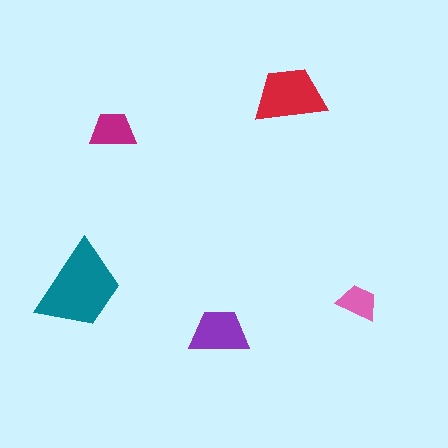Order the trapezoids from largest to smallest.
the teal one, the red one, the purple one, the magenta one, the pink one.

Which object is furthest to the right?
The pink trapezoid is rightmost.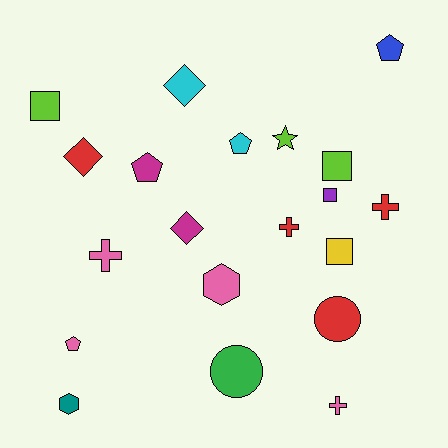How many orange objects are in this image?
There are no orange objects.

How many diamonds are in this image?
There are 3 diamonds.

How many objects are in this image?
There are 20 objects.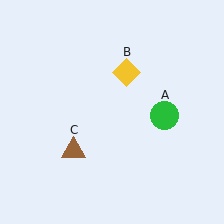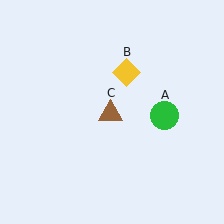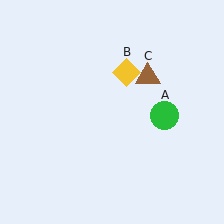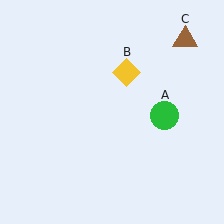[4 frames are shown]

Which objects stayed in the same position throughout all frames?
Green circle (object A) and yellow diamond (object B) remained stationary.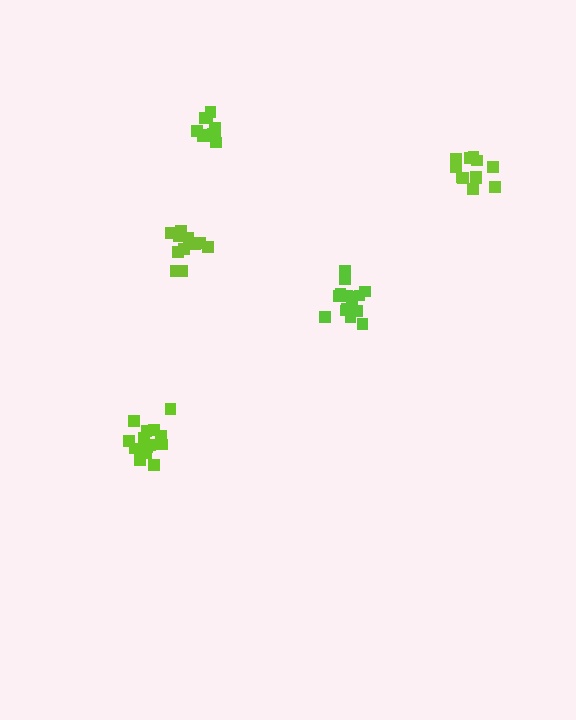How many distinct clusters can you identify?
There are 5 distinct clusters.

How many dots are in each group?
Group 1: 17 dots, Group 2: 12 dots, Group 3: 13 dots, Group 4: 17 dots, Group 5: 12 dots (71 total).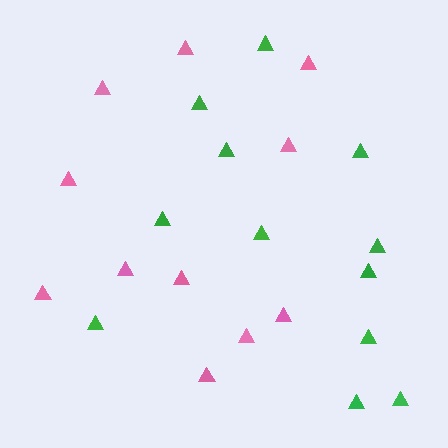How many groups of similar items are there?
There are 2 groups: one group of green triangles (12) and one group of pink triangles (11).